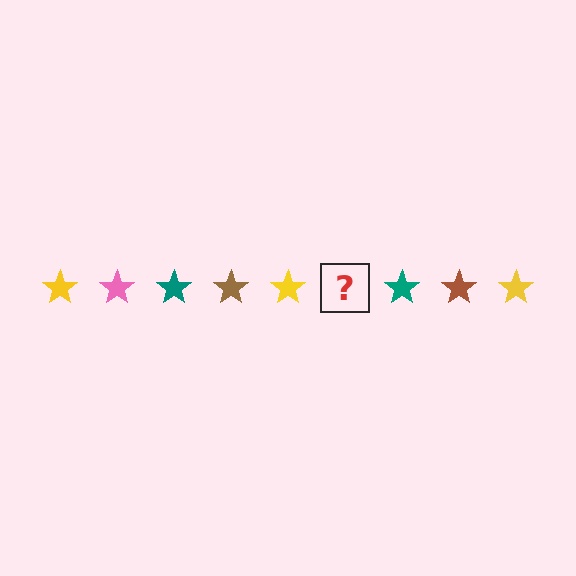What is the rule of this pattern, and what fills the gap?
The rule is that the pattern cycles through yellow, pink, teal, brown stars. The gap should be filled with a pink star.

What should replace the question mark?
The question mark should be replaced with a pink star.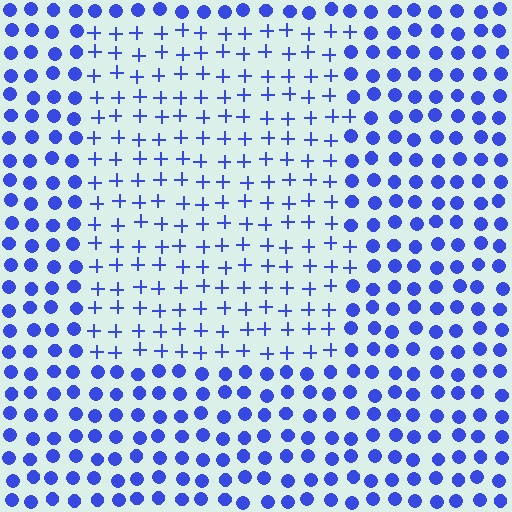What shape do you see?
I see a rectangle.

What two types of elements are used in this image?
The image uses plus signs inside the rectangle region and circles outside it.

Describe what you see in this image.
The image is filled with small blue elements arranged in a uniform grid. A rectangle-shaped region contains plus signs, while the surrounding area contains circles. The boundary is defined purely by the change in element shape.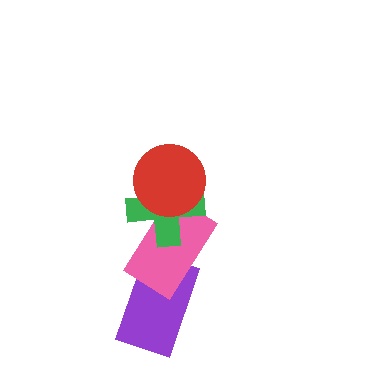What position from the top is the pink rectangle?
The pink rectangle is 3rd from the top.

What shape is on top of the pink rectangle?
The green cross is on top of the pink rectangle.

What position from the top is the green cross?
The green cross is 2nd from the top.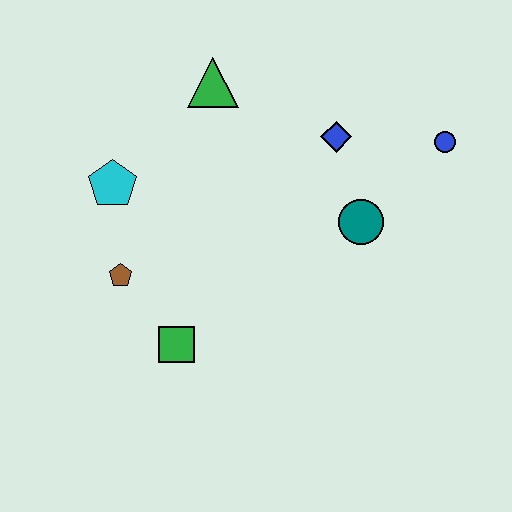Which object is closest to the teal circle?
The blue diamond is closest to the teal circle.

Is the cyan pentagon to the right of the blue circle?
No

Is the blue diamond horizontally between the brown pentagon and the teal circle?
Yes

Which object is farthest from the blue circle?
The brown pentagon is farthest from the blue circle.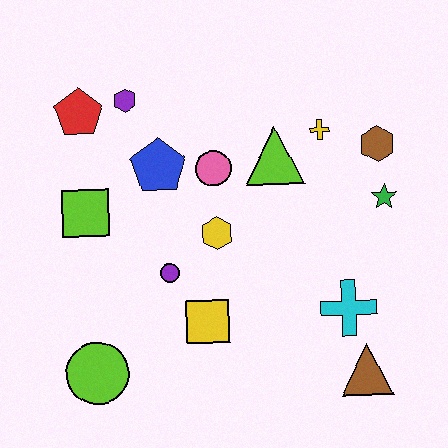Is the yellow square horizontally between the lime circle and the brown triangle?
Yes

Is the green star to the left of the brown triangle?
No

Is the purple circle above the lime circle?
Yes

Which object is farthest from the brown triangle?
The red pentagon is farthest from the brown triangle.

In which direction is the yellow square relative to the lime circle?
The yellow square is to the right of the lime circle.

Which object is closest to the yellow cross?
The lime triangle is closest to the yellow cross.